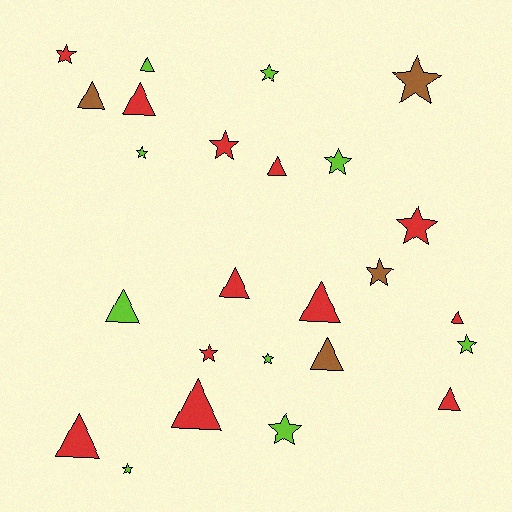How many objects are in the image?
There are 25 objects.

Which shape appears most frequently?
Star, with 13 objects.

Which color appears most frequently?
Red, with 12 objects.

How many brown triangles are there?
There are 2 brown triangles.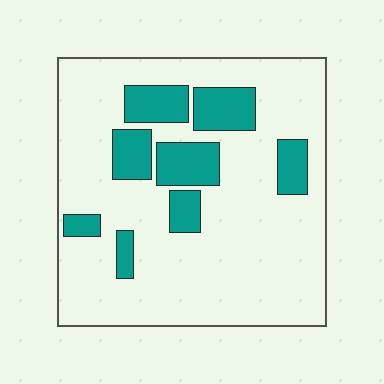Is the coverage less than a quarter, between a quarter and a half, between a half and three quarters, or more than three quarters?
Less than a quarter.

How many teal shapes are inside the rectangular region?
8.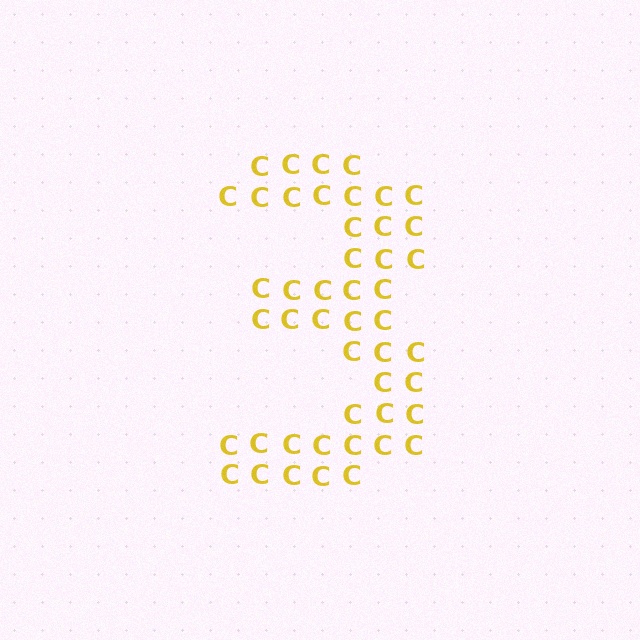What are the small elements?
The small elements are letter C's.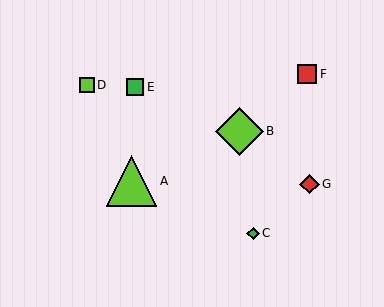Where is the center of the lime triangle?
The center of the lime triangle is at (131, 181).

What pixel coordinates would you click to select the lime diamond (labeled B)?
Click at (239, 131) to select the lime diamond B.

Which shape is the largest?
The lime triangle (labeled A) is the largest.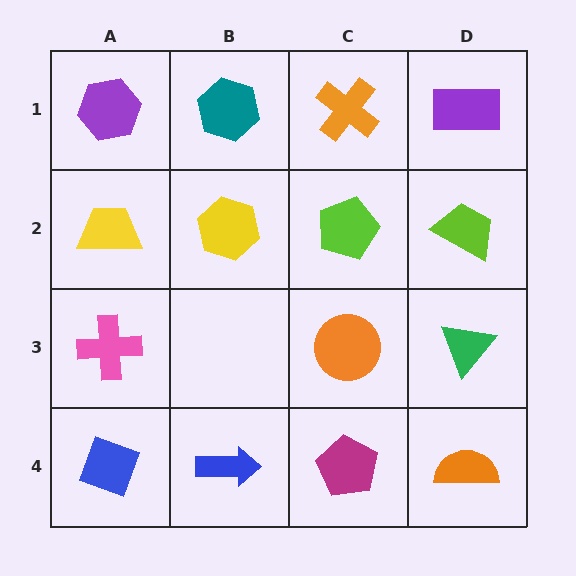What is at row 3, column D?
A green triangle.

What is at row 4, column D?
An orange semicircle.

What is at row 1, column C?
An orange cross.